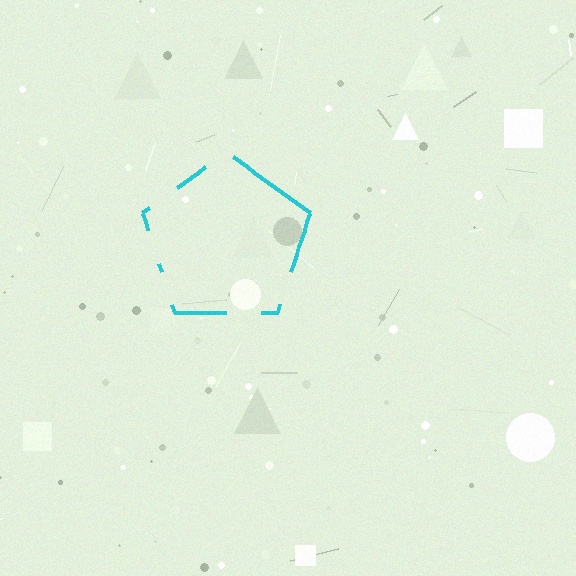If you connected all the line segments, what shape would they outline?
They would outline a pentagon.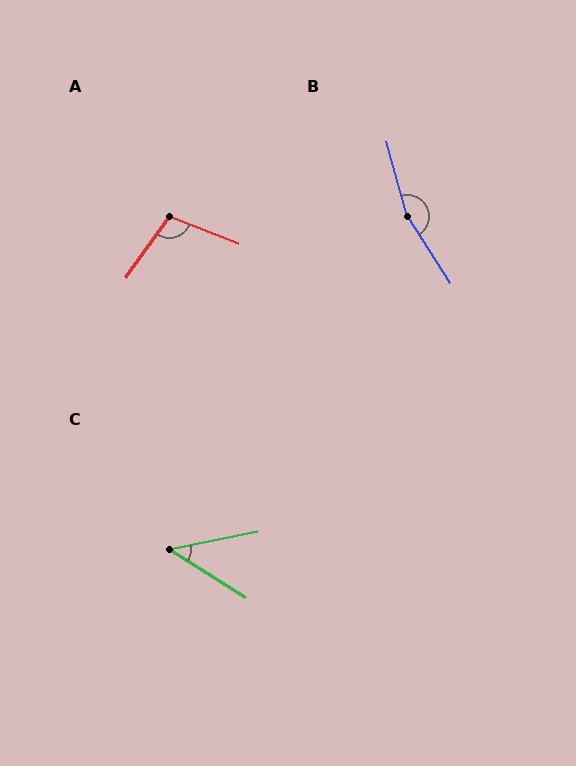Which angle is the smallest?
C, at approximately 44 degrees.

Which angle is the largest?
B, at approximately 162 degrees.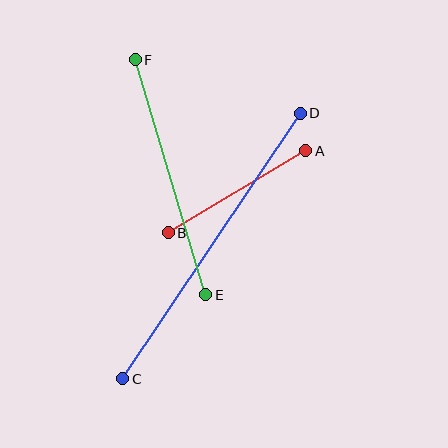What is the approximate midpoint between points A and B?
The midpoint is at approximately (237, 192) pixels.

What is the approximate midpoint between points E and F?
The midpoint is at approximately (170, 177) pixels.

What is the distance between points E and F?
The distance is approximately 246 pixels.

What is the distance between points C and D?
The distance is approximately 319 pixels.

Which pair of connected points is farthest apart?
Points C and D are farthest apart.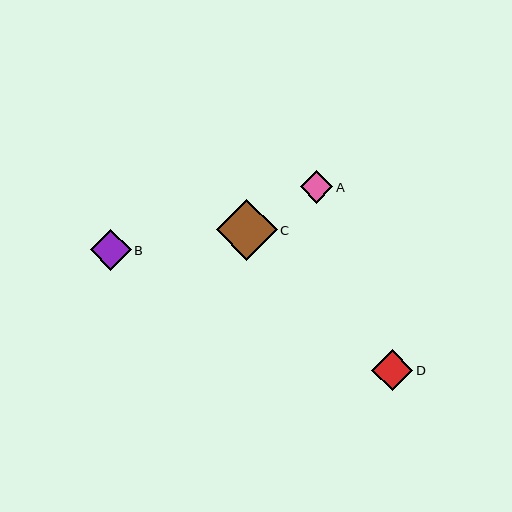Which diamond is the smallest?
Diamond A is the smallest with a size of approximately 32 pixels.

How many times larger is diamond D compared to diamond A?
Diamond D is approximately 1.3 times the size of diamond A.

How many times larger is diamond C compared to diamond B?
Diamond C is approximately 1.5 times the size of diamond B.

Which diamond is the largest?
Diamond C is the largest with a size of approximately 61 pixels.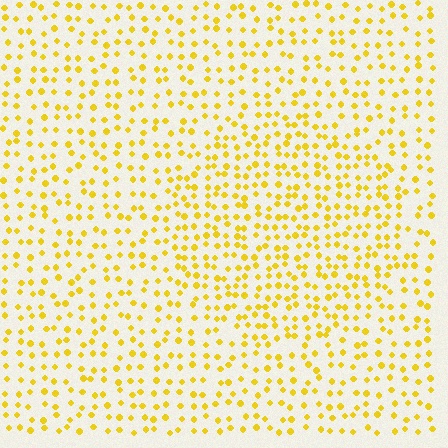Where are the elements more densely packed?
The elements are more densely packed inside the circle boundary.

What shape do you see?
I see a circle.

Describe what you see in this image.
The image contains small yellow elements arranged at two different densities. A circle-shaped region is visible where the elements are more densely packed than the surrounding area.